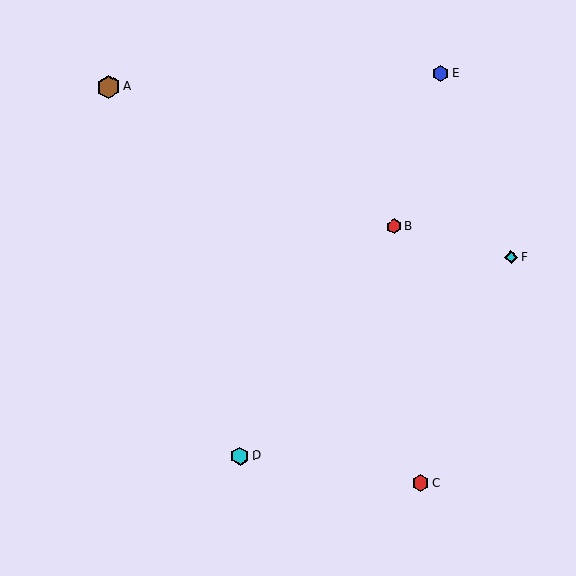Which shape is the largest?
The brown hexagon (labeled A) is the largest.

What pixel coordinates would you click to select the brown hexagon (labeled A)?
Click at (109, 87) to select the brown hexagon A.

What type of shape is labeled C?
Shape C is a red hexagon.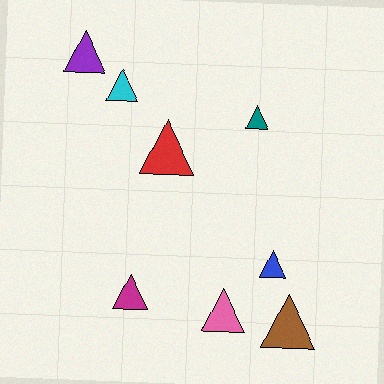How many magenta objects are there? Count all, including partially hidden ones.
There is 1 magenta object.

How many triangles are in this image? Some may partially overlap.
There are 8 triangles.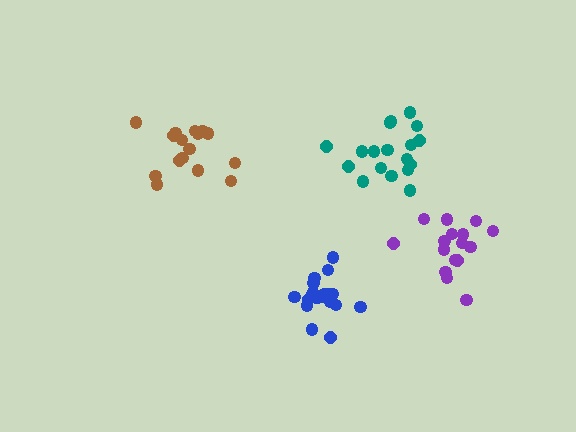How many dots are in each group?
Group 1: 20 dots, Group 2: 18 dots, Group 3: 16 dots, Group 4: 16 dots (70 total).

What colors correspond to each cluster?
The clusters are colored: blue, teal, purple, brown.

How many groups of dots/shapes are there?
There are 4 groups.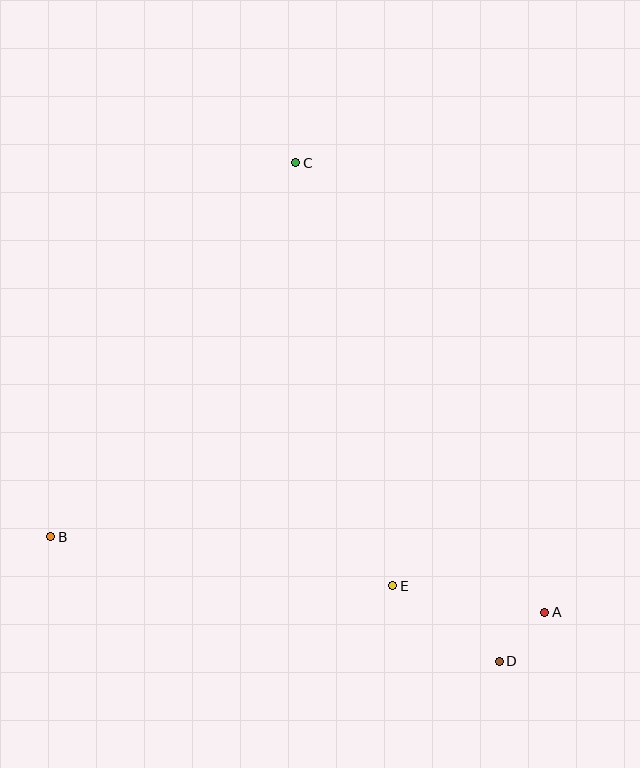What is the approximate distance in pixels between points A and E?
The distance between A and E is approximately 155 pixels.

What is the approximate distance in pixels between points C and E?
The distance between C and E is approximately 434 pixels.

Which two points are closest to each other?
Points A and D are closest to each other.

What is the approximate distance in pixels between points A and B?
The distance between A and B is approximately 500 pixels.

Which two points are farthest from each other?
Points C and D are farthest from each other.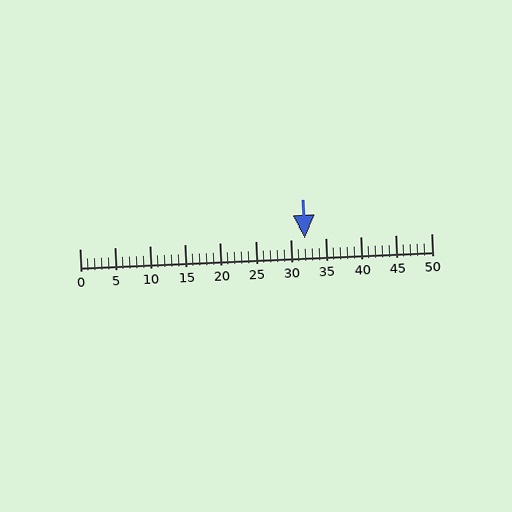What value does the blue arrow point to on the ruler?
The blue arrow points to approximately 32.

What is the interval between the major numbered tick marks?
The major tick marks are spaced 5 units apart.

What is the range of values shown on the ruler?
The ruler shows values from 0 to 50.